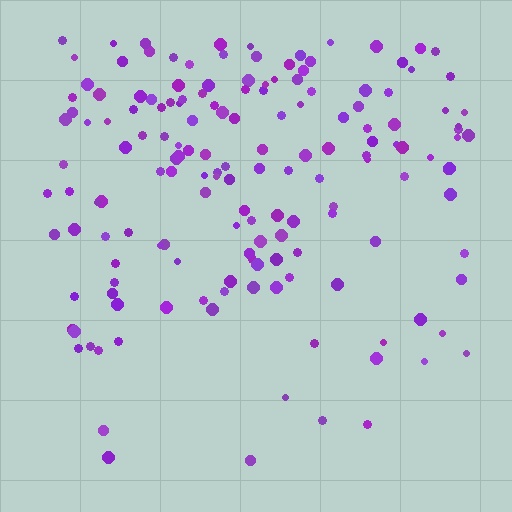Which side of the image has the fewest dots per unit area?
The bottom.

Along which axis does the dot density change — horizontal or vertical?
Vertical.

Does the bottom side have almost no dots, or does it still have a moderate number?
Still a moderate number, just noticeably fewer than the top.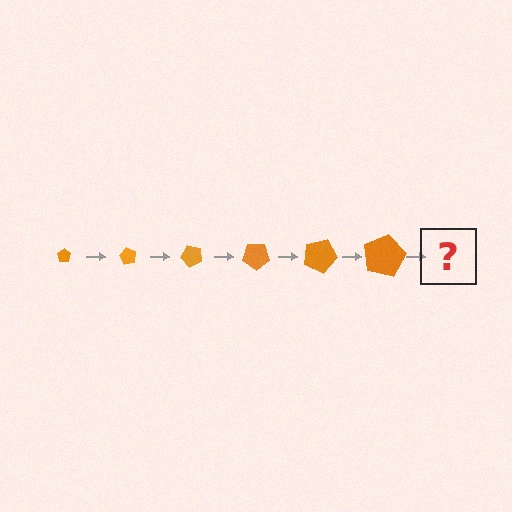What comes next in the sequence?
The next element should be a pentagon, larger than the previous one and rotated 360 degrees from the start.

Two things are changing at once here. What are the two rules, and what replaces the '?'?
The two rules are that the pentagon grows larger each step and it rotates 60 degrees each step. The '?' should be a pentagon, larger than the previous one and rotated 360 degrees from the start.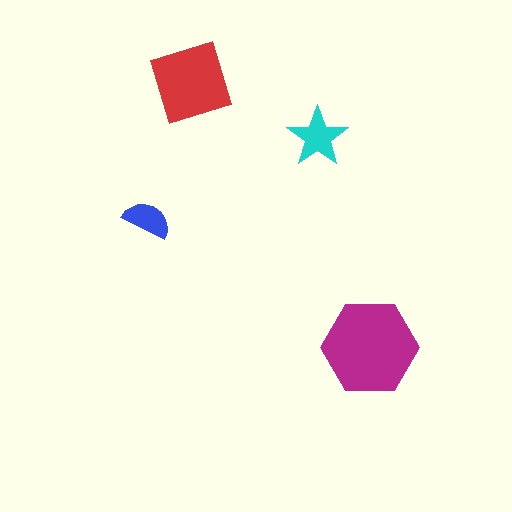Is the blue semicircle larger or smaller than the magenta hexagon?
Smaller.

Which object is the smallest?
The blue semicircle.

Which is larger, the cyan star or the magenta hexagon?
The magenta hexagon.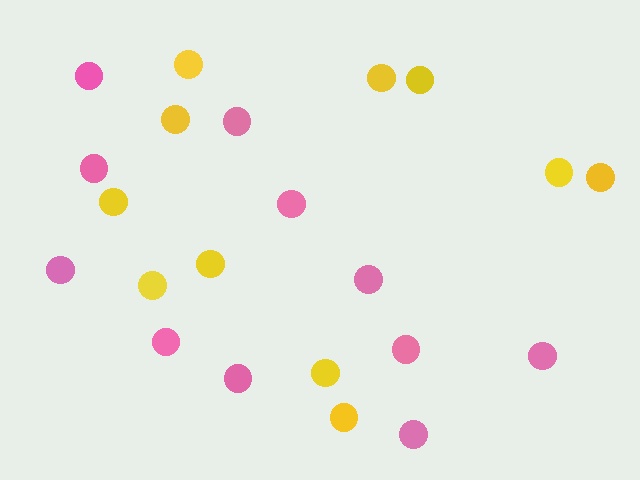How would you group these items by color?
There are 2 groups: one group of pink circles (11) and one group of yellow circles (11).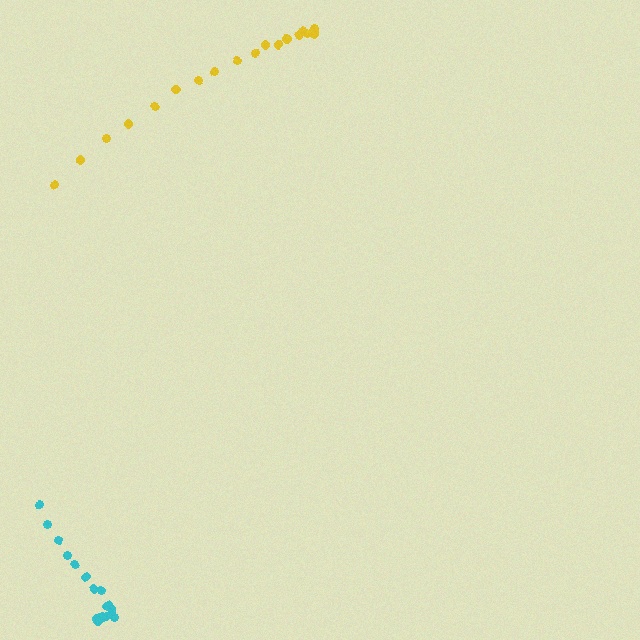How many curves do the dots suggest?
There are 2 distinct paths.